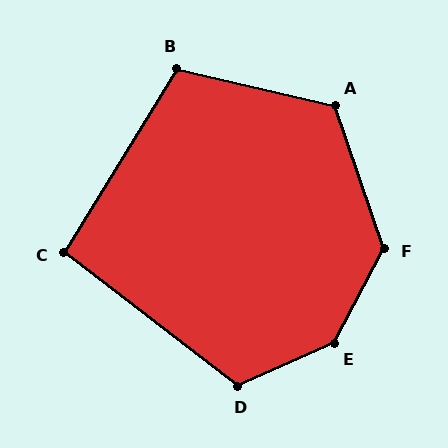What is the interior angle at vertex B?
Approximately 108 degrees (obtuse).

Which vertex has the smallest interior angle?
C, at approximately 96 degrees.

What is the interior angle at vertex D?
Approximately 119 degrees (obtuse).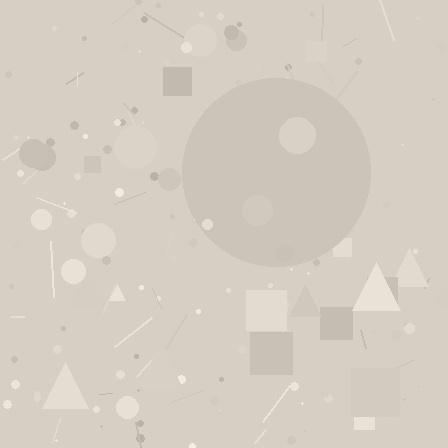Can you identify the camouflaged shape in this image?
The camouflaged shape is a circle.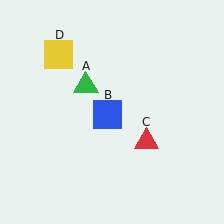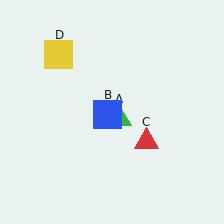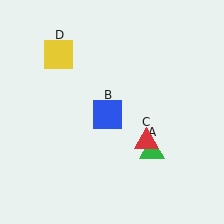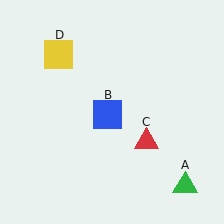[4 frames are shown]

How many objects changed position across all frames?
1 object changed position: green triangle (object A).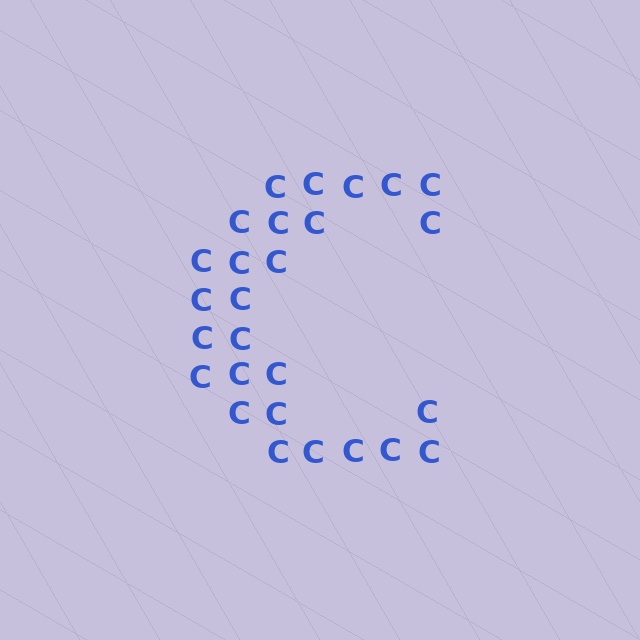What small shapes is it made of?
It is made of small letter C's.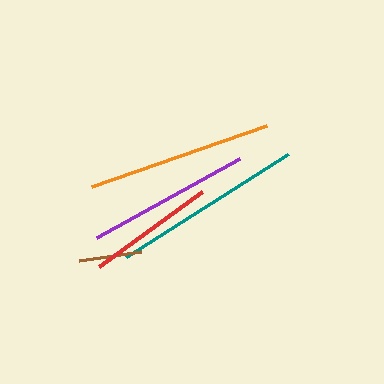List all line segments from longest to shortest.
From longest to shortest: teal, orange, purple, red, brown.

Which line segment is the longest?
The teal line is the longest at approximately 192 pixels.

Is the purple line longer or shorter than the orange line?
The orange line is longer than the purple line.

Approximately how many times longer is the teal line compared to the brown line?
The teal line is approximately 3.1 times the length of the brown line.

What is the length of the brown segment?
The brown segment is approximately 62 pixels long.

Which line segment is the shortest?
The brown line is the shortest at approximately 62 pixels.